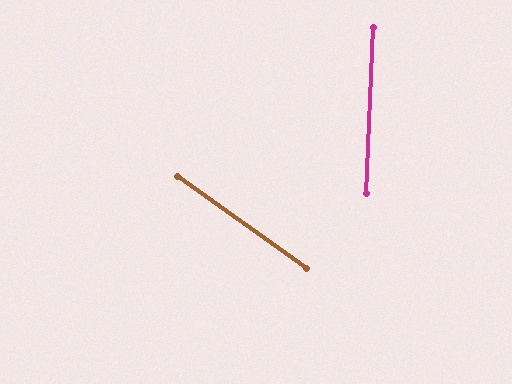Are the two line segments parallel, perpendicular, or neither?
Neither parallel nor perpendicular — they differ by about 56°.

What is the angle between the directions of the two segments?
Approximately 56 degrees.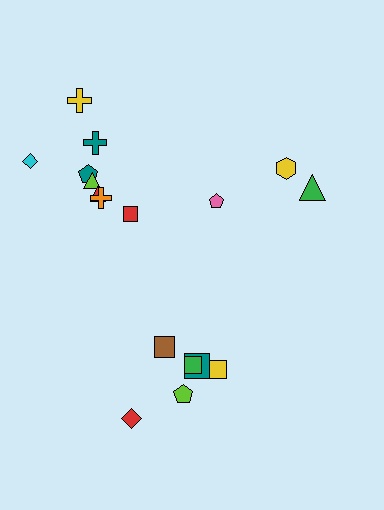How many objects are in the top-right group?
There are 3 objects.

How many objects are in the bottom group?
There are 6 objects.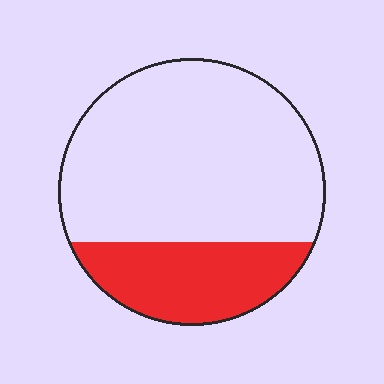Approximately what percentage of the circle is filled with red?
Approximately 25%.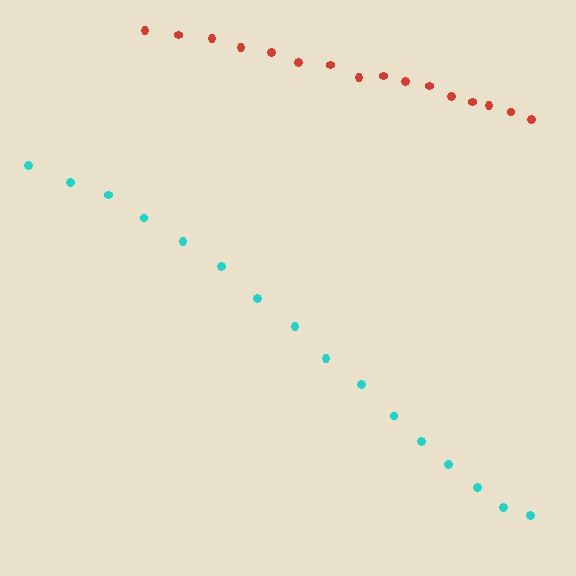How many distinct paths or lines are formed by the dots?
There are 2 distinct paths.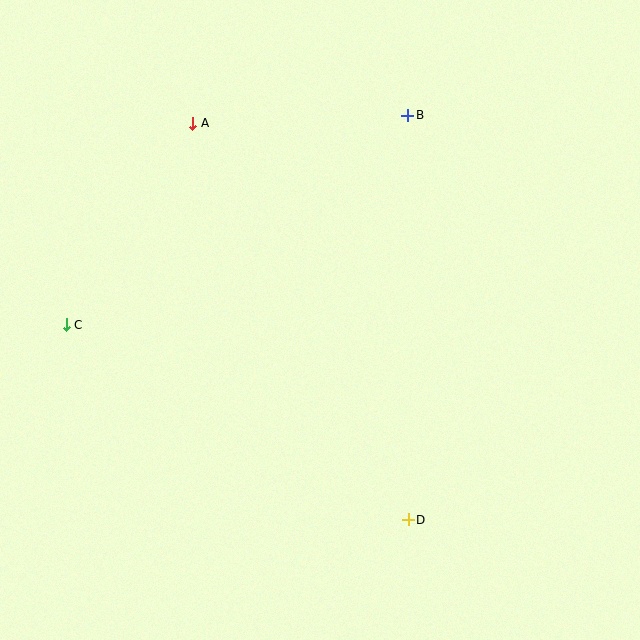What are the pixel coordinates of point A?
Point A is at (193, 123).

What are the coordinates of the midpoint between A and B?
The midpoint between A and B is at (300, 119).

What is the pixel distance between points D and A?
The distance between D and A is 451 pixels.